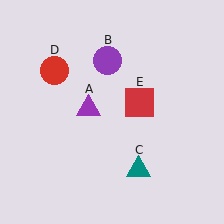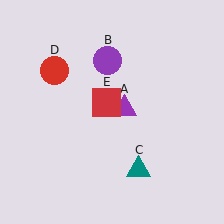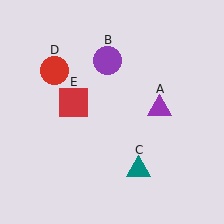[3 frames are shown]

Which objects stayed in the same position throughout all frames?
Purple circle (object B) and teal triangle (object C) and red circle (object D) remained stationary.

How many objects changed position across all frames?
2 objects changed position: purple triangle (object A), red square (object E).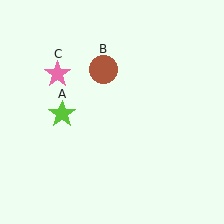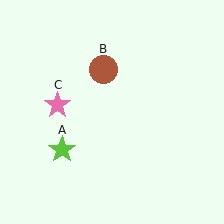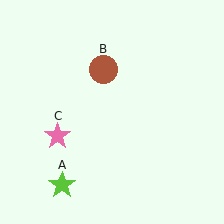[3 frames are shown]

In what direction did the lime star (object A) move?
The lime star (object A) moved down.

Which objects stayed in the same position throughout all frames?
Brown circle (object B) remained stationary.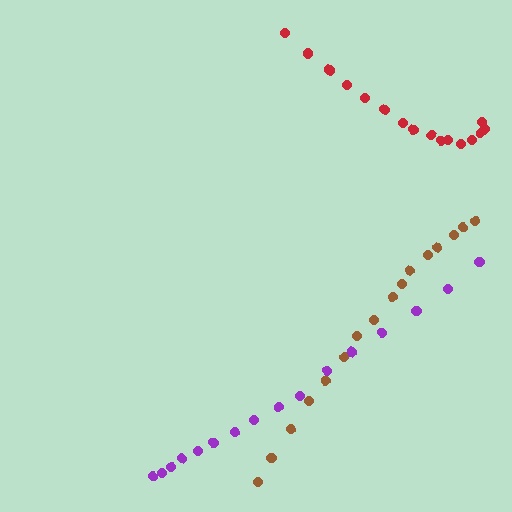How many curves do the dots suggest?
There are 3 distinct paths.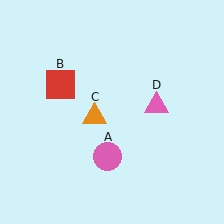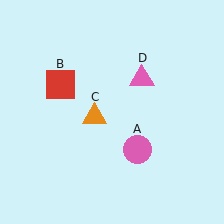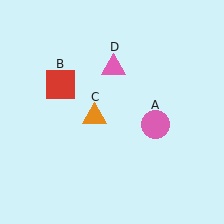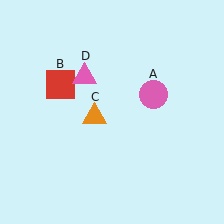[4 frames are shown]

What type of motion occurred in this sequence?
The pink circle (object A), pink triangle (object D) rotated counterclockwise around the center of the scene.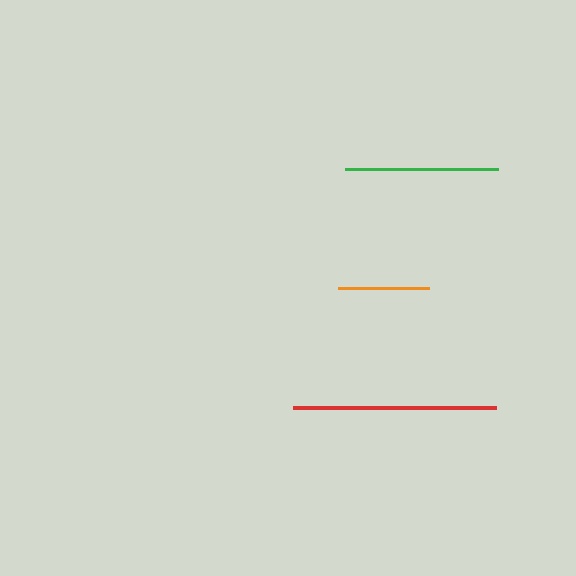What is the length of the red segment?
The red segment is approximately 203 pixels long.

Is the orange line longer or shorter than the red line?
The red line is longer than the orange line.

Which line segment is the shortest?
The orange line is the shortest at approximately 91 pixels.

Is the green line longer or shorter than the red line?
The red line is longer than the green line.